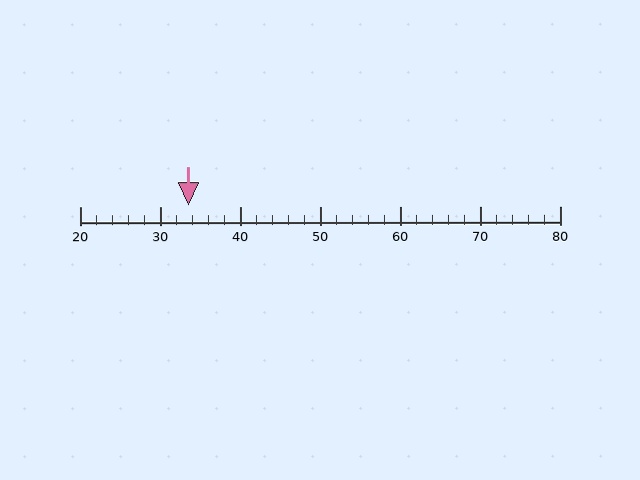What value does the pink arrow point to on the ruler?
The pink arrow points to approximately 34.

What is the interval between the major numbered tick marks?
The major tick marks are spaced 10 units apart.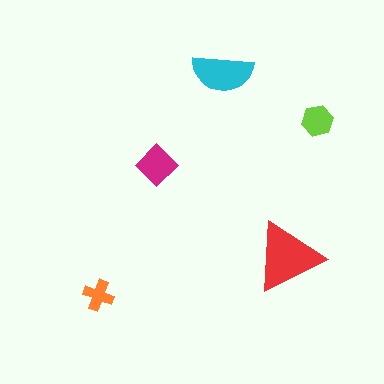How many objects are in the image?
There are 5 objects in the image.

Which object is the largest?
The red triangle.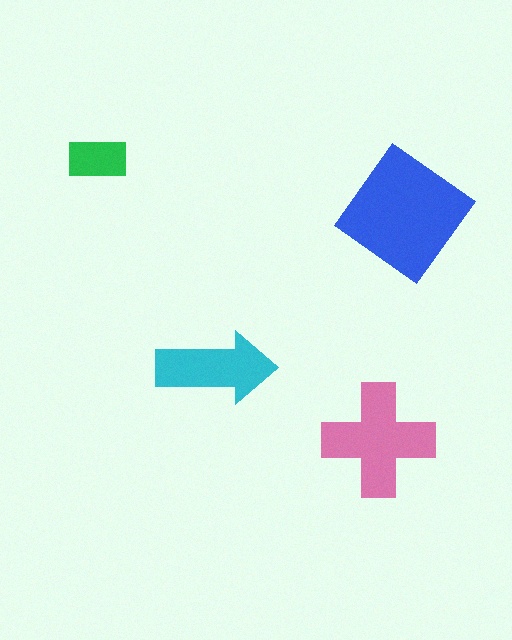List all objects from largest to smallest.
The blue diamond, the pink cross, the cyan arrow, the green rectangle.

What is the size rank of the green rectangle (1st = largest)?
4th.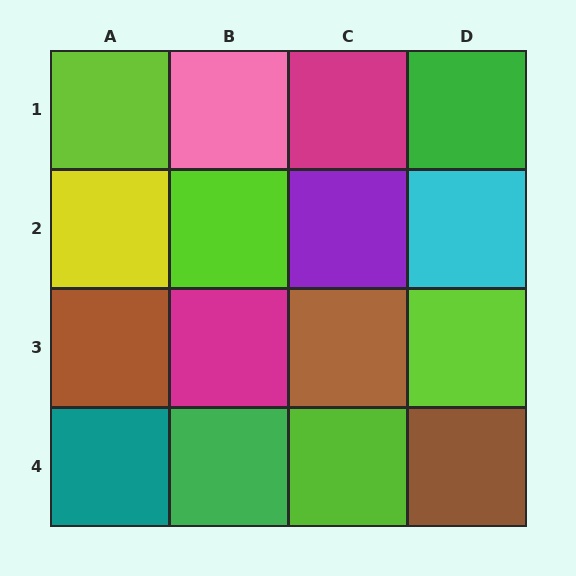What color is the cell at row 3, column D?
Lime.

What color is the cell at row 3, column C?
Brown.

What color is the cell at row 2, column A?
Yellow.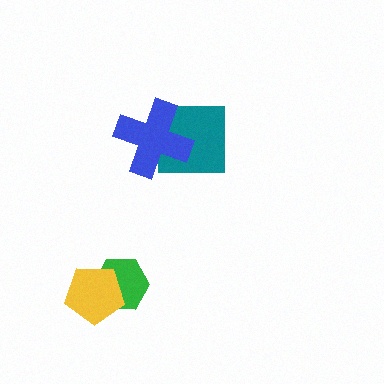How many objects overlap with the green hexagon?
1 object overlaps with the green hexagon.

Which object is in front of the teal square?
The blue cross is in front of the teal square.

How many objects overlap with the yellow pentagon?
1 object overlaps with the yellow pentagon.